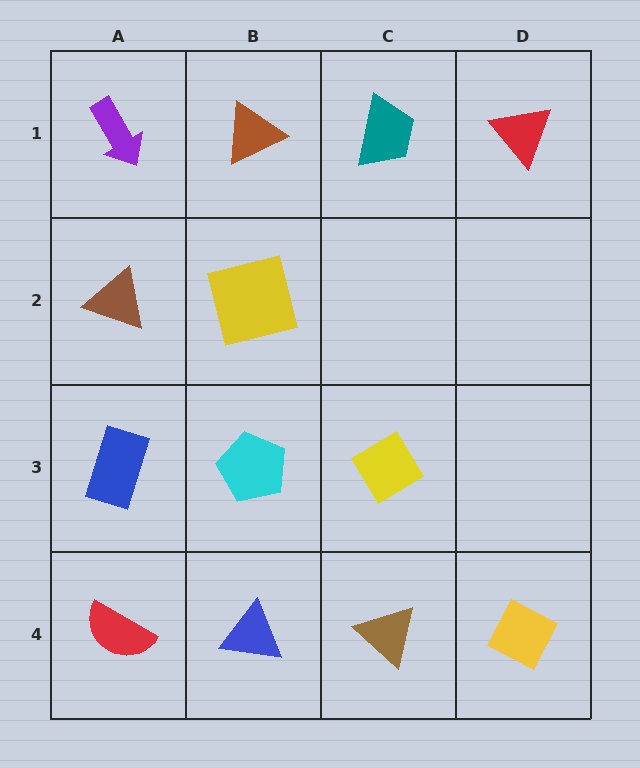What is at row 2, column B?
A yellow square.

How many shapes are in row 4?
4 shapes.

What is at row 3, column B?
A cyan pentagon.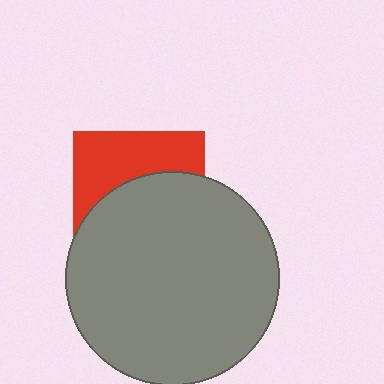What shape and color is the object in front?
The object in front is a gray circle.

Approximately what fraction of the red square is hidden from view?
Roughly 59% of the red square is hidden behind the gray circle.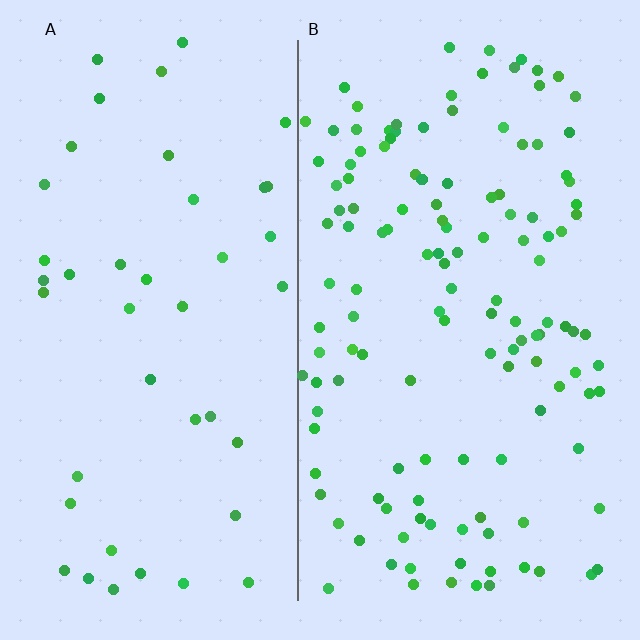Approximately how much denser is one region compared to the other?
Approximately 3.1× — region B over region A.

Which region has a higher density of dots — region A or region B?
B (the right).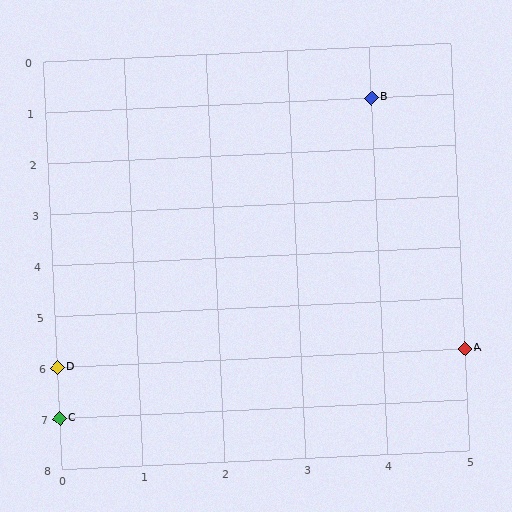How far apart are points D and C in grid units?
Points D and C are 1 row apart.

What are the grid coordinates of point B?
Point B is at grid coordinates (4, 1).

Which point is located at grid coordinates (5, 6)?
Point A is at (5, 6).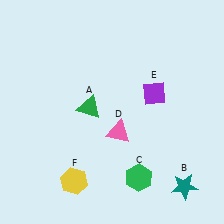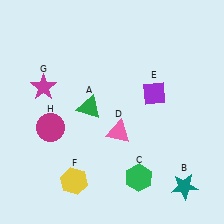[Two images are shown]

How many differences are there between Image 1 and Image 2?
There are 2 differences between the two images.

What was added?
A magenta star (G), a magenta circle (H) were added in Image 2.